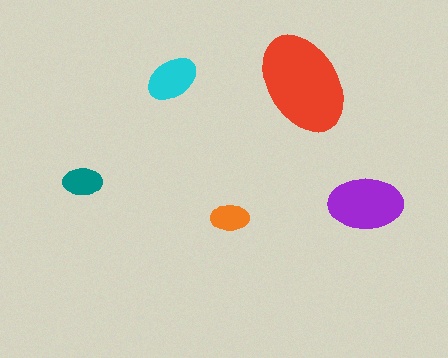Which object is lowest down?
The orange ellipse is bottommost.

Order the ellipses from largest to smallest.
the red one, the purple one, the cyan one, the teal one, the orange one.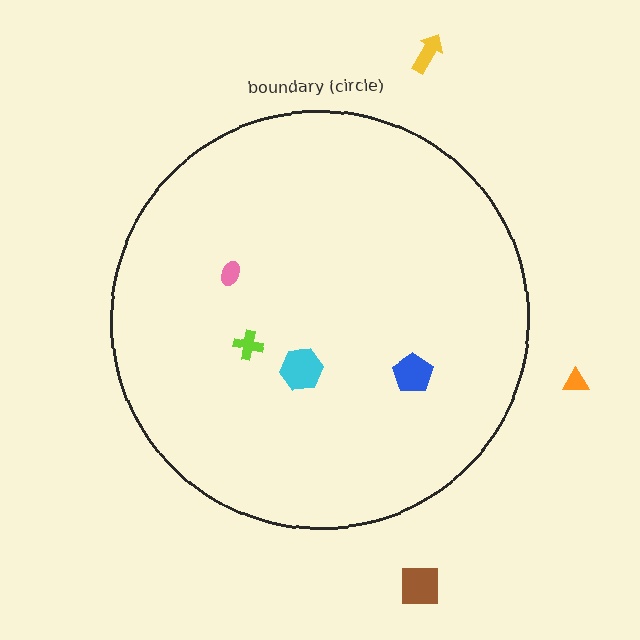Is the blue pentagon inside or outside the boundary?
Inside.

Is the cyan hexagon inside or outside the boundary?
Inside.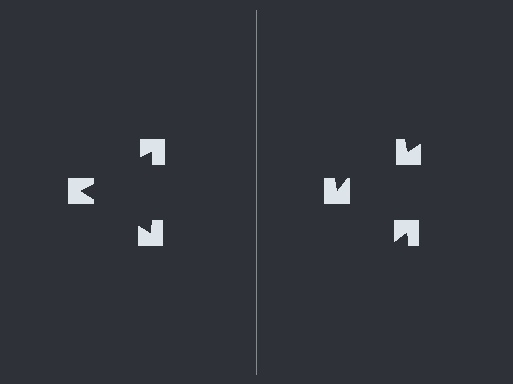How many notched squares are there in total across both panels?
6 — 3 on each side.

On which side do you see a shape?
An illusory triangle appears on the left side. On the right side the wedge cuts are rotated, so no coherent shape forms.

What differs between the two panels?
The notched squares are positioned identically on both sides; only the wedge orientations differ. On the left they align to a triangle; on the right they are misaligned.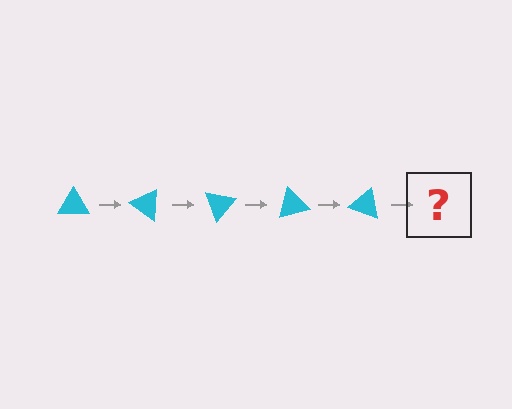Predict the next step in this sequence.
The next step is a cyan triangle rotated 175 degrees.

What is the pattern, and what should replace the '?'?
The pattern is that the triangle rotates 35 degrees each step. The '?' should be a cyan triangle rotated 175 degrees.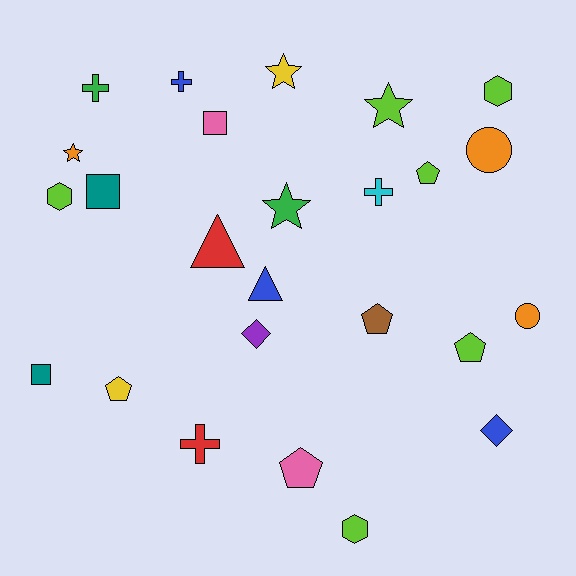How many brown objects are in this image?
There is 1 brown object.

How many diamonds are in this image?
There are 2 diamonds.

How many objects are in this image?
There are 25 objects.